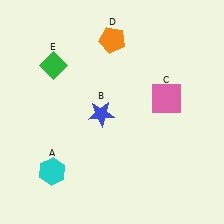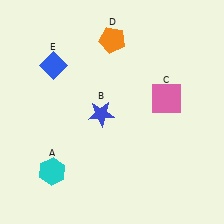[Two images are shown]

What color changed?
The diamond (E) changed from green in Image 1 to blue in Image 2.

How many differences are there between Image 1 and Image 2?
There is 1 difference between the two images.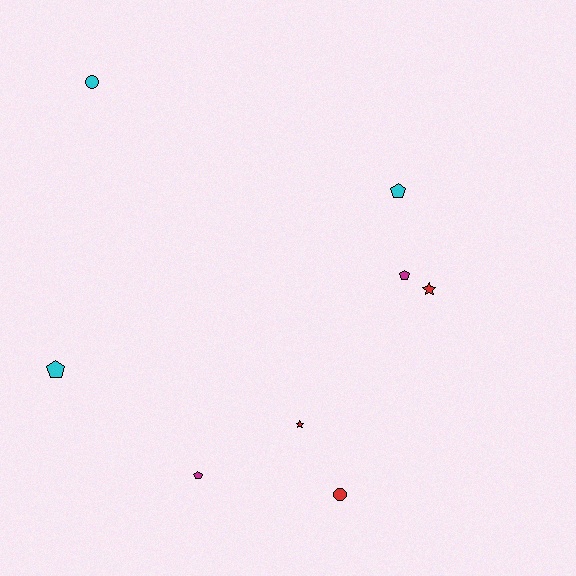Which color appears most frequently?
Red, with 3 objects.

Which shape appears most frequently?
Pentagon, with 4 objects.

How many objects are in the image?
There are 8 objects.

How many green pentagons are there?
There are no green pentagons.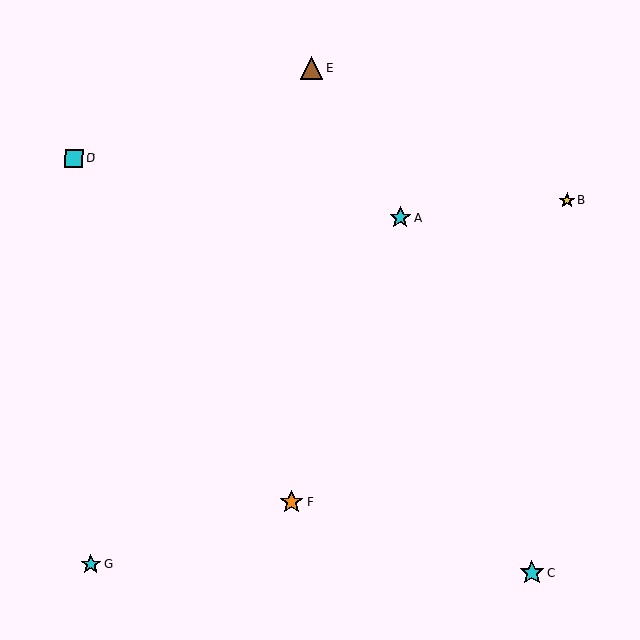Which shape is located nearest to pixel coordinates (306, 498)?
The orange star (labeled F) at (292, 502) is nearest to that location.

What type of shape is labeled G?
Shape G is a cyan star.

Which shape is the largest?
The cyan star (labeled C) is the largest.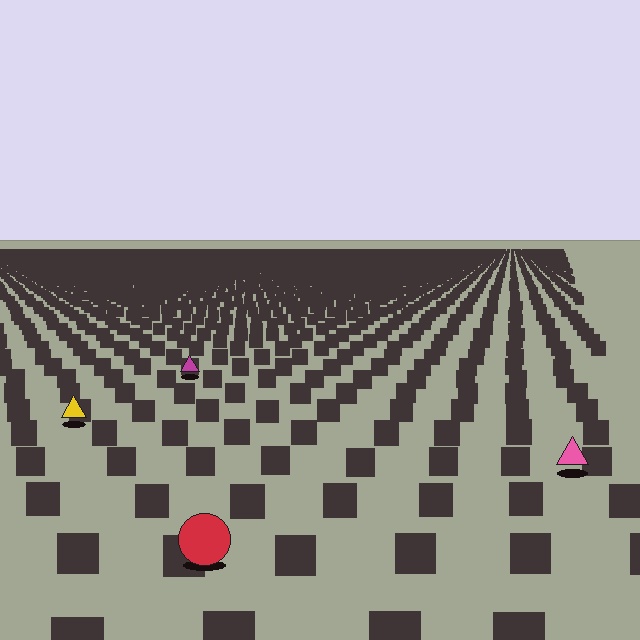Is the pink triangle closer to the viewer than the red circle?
No. The red circle is closer — you can tell from the texture gradient: the ground texture is coarser near it.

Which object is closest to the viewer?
The red circle is closest. The texture marks near it are larger and more spread out.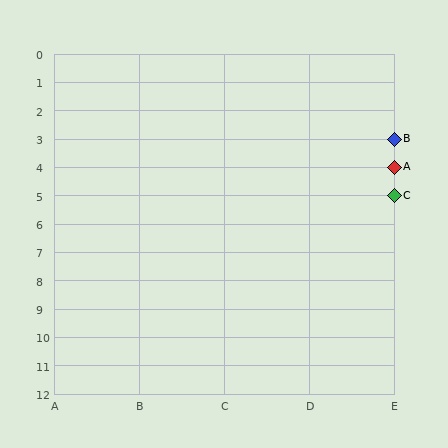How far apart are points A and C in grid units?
Points A and C are 1 row apart.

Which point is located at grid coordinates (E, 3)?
Point B is at (E, 3).